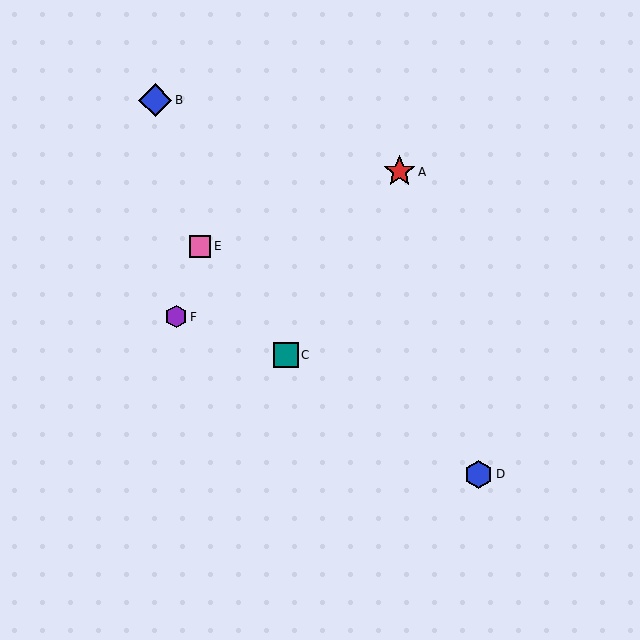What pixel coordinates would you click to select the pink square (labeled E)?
Click at (200, 246) to select the pink square E.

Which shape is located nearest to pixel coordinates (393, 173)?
The red star (labeled A) at (399, 172) is nearest to that location.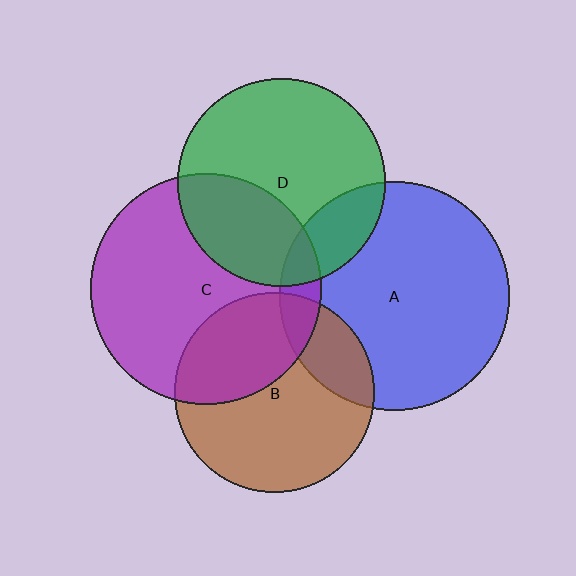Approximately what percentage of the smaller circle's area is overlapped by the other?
Approximately 10%.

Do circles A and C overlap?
Yes.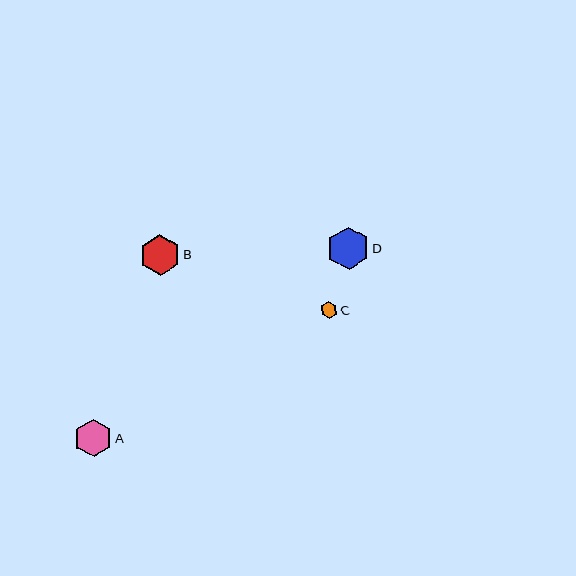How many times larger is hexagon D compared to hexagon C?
Hexagon D is approximately 2.6 times the size of hexagon C.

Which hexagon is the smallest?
Hexagon C is the smallest with a size of approximately 16 pixels.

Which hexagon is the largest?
Hexagon D is the largest with a size of approximately 43 pixels.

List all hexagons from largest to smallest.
From largest to smallest: D, B, A, C.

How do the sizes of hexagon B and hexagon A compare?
Hexagon B and hexagon A are approximately the same size.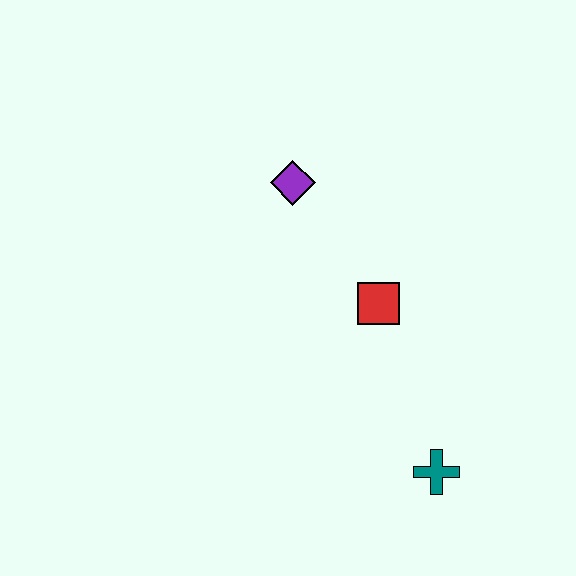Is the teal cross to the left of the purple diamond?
No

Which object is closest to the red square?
The purple diamond is closest to the red square.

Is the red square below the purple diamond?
Yes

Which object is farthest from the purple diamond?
The teal cross is farthest from the purple diamond.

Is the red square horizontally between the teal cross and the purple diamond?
Yes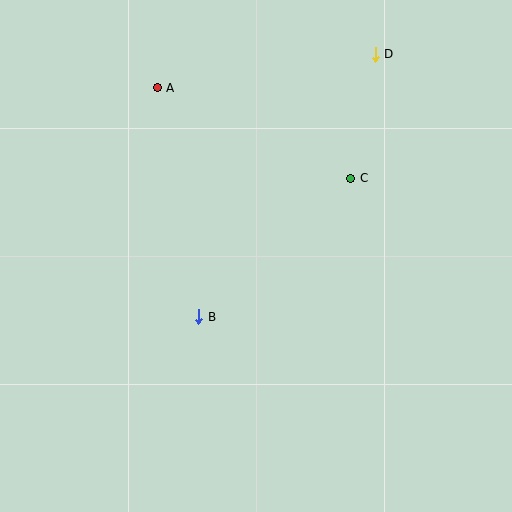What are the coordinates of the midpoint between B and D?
The midpoint between B and D is at (287, 185).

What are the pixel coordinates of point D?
Point D is at (375, 54).